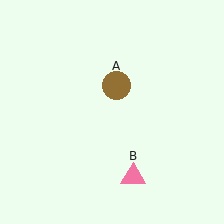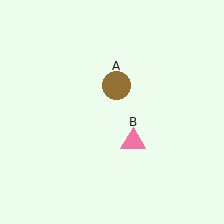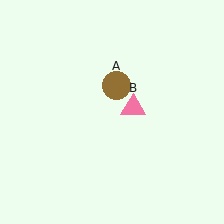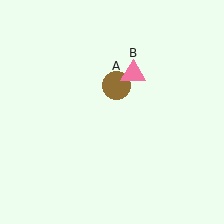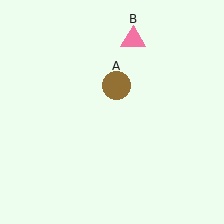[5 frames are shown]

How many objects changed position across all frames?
1 object changed position: pink triangle (object B).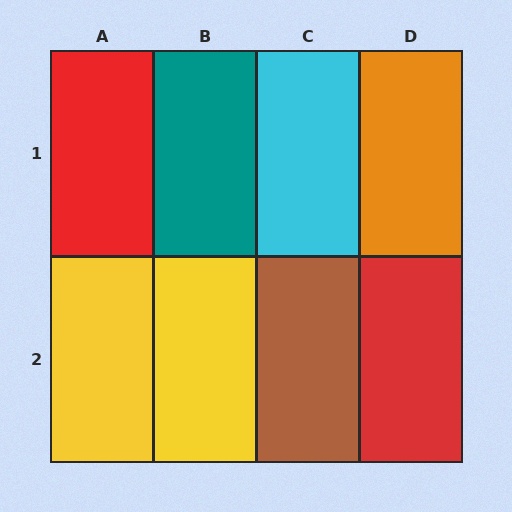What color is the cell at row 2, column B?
Yellow.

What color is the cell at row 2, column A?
Yellow.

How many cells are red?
2 cells are red.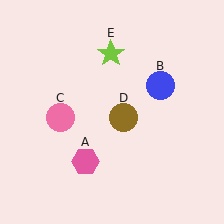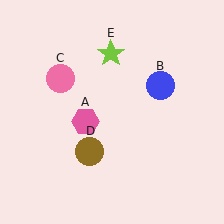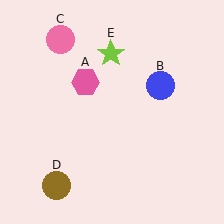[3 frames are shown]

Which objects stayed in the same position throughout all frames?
Blue circle (object B) and lime star (object E) remained stationary.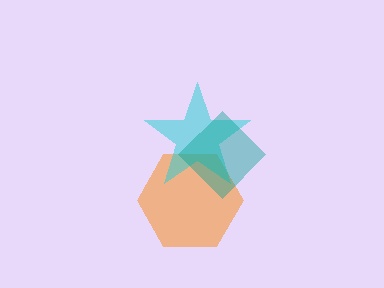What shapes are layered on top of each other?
The layered shapes are: an orange hexagon, a cyan star, a teal diamond.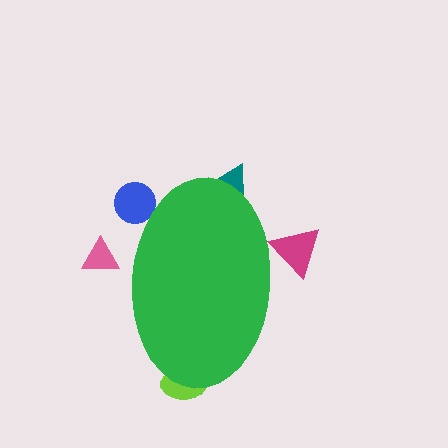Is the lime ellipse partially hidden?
Yes, the lime ellipse is partially hidden behind the green ellipse.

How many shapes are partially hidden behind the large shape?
5 shapes are partially hidden.